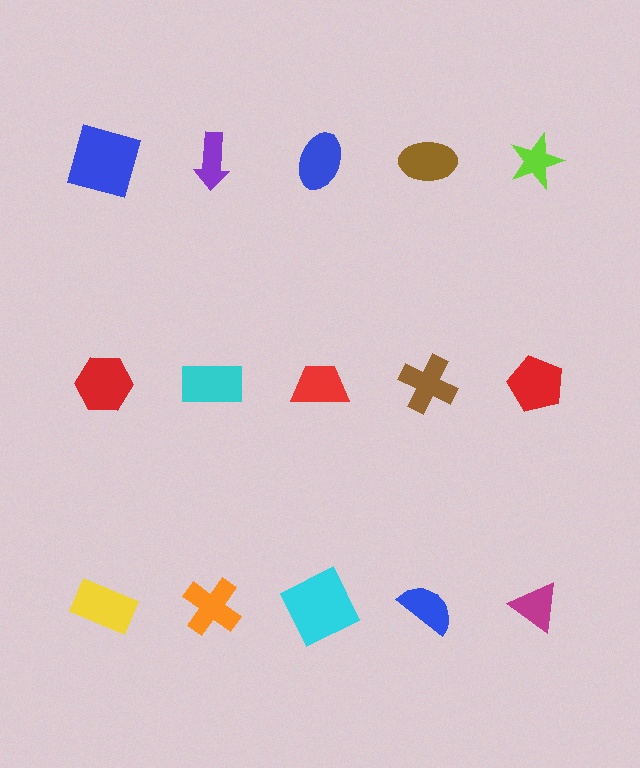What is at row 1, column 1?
A blue square.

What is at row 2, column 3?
A red trapezoid.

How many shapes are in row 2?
5 shapes.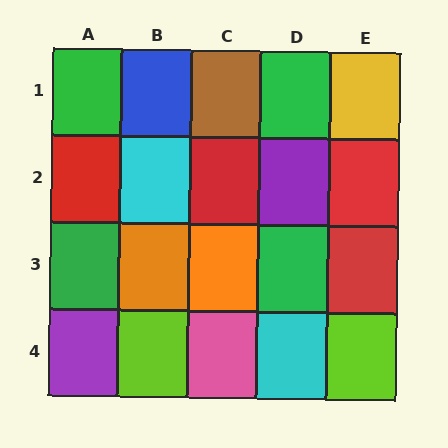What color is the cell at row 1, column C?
Brown.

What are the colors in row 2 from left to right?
Red, cyan, red, purple, red.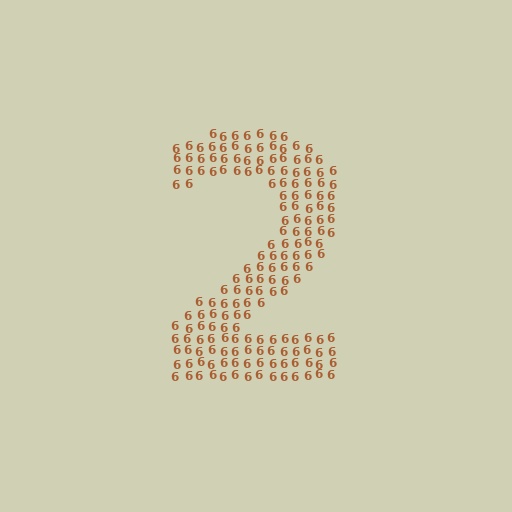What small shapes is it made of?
It is made of small digit 6's.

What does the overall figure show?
The overall figure shows the digit 2.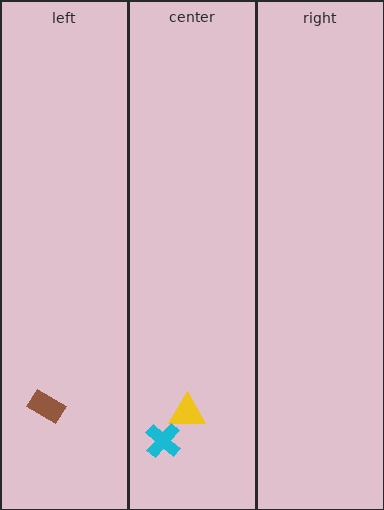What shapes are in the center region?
The yellow triangle, the cyan cross.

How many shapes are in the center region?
2.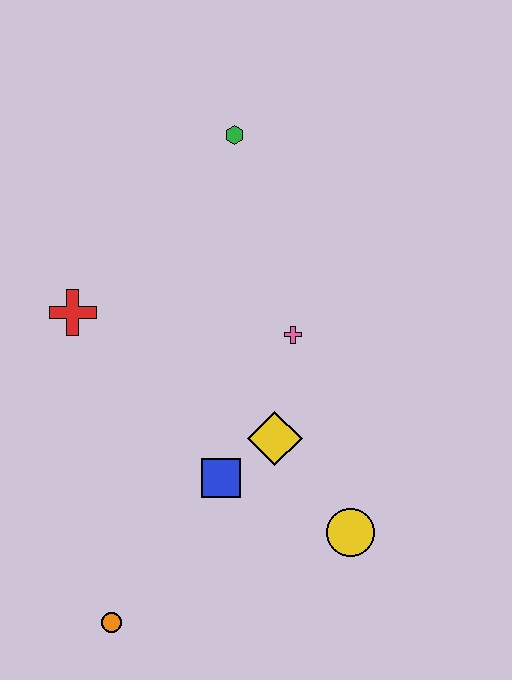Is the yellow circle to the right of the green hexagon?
Yes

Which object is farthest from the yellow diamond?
The green hexagon is farthest from the yellow diamond.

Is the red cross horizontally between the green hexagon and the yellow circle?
No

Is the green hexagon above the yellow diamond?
Yes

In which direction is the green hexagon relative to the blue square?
The green hexagon is above the blue square.